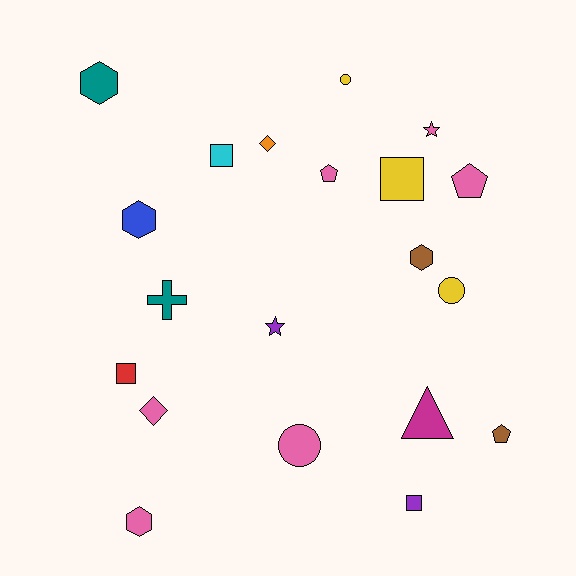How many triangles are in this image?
There is 1 triangle.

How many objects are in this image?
There are 20 objects.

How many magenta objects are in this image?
There is 1 magenta object.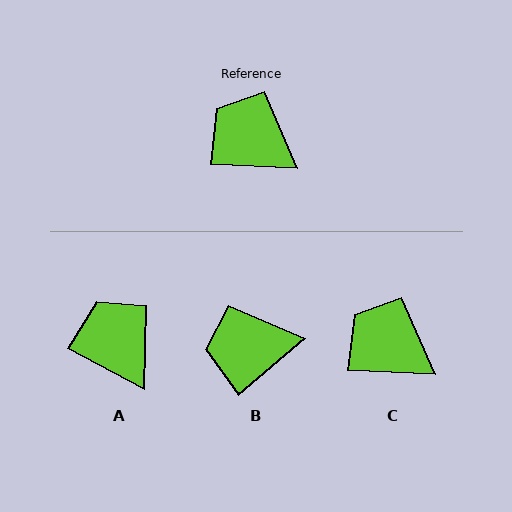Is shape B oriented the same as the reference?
No, it is off by about 42 degrees.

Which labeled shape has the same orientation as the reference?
C.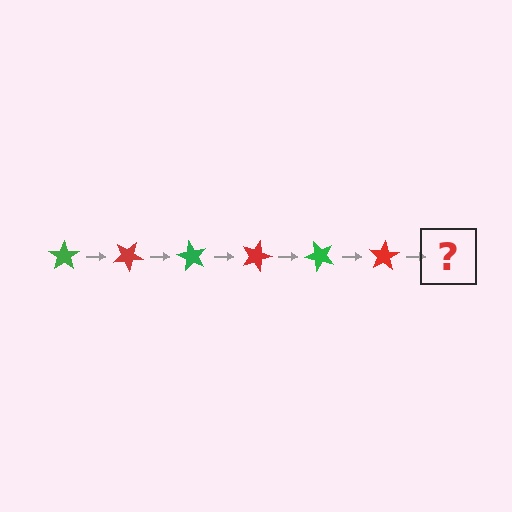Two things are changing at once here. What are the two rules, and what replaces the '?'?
The two rules are that it rotates 30 degrees each step and the color cycles through green and red. The '?' should be a green star, rotated 180 degrees from the start.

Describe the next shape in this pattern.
It should be a green star, rotated 180 degrees from the start.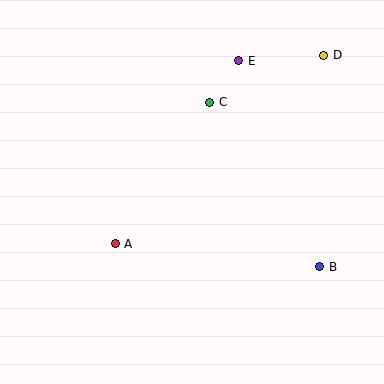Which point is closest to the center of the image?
Point C at (210, 102) is closest to the center.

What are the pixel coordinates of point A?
Point A is at (115, 244).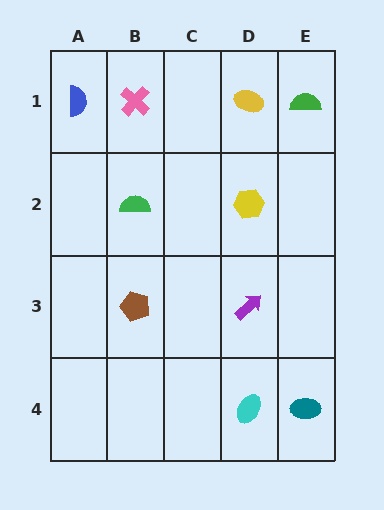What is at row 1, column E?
A green semicircle.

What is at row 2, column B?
A green semicircle.